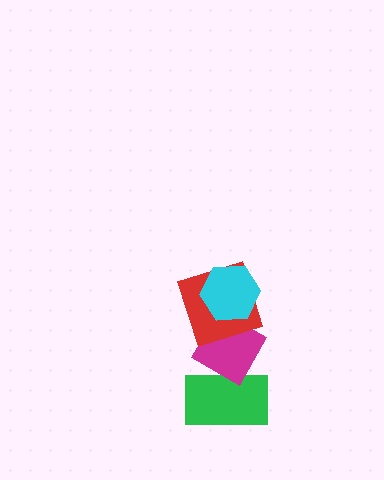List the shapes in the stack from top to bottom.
From top to bottom: the cyan hexagon, the red square, the magenta diamond, the green rectangle.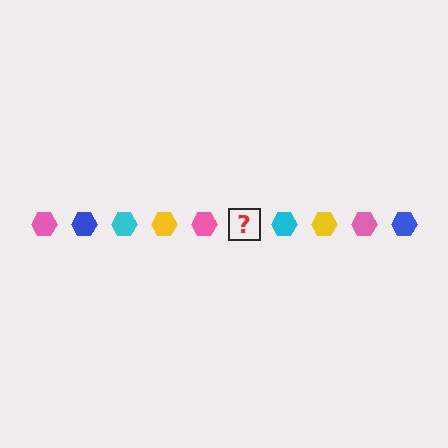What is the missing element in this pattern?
The missing element is a blue hexagon.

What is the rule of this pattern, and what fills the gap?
The rule is that the pattern cycles through pink, blue, cyan, yellow hexagons. The gap should be filled with a blue hexagon.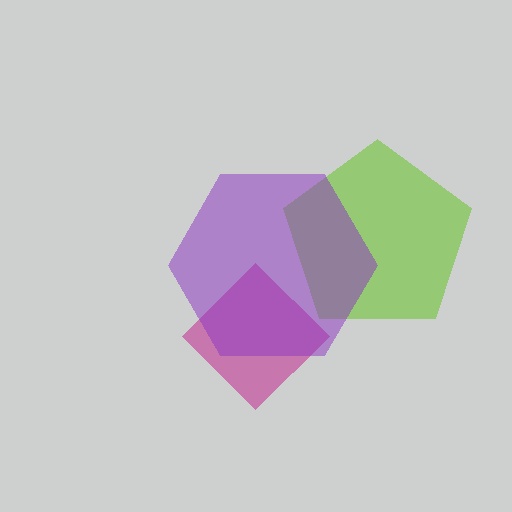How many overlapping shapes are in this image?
There are 3 overlapping shapes in the image.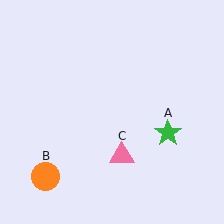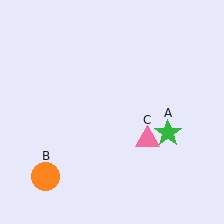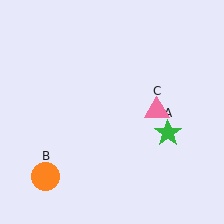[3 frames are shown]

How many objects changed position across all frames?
1 object changed position: pink triangle (object C).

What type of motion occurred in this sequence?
The pink triangle (object C) rotated counterclockwise around the center of the scene.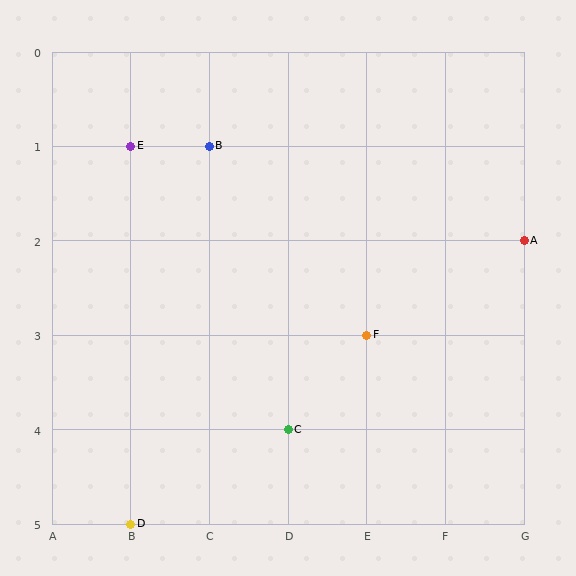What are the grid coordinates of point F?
Point F is at grid coordinates (E, 3).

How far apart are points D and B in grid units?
Points D and B are 1 column and 4 rows apart (about 4.1 grid units diagonally).